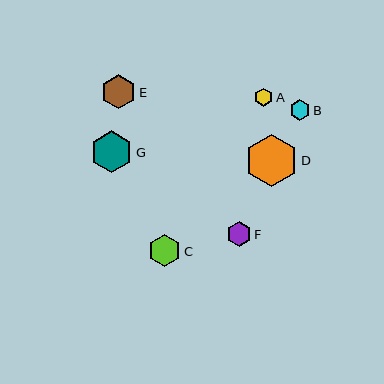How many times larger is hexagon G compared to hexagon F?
Hexagon G is approximately 1.7 times the size of hexagon F.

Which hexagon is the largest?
Hexagon D is the largest with a size of approximately 53 pixels.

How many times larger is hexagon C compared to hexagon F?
Hexagon C is approximately 1.3 times the size of hexagon F.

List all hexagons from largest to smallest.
From largest to smallest: D, G, E, C, F, B, A.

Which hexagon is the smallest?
Hexagon A is the smallest with a size of approximately 18 pixels.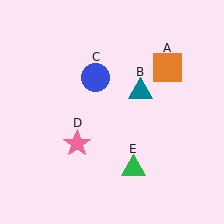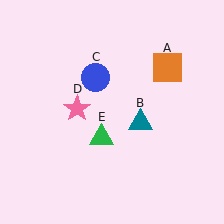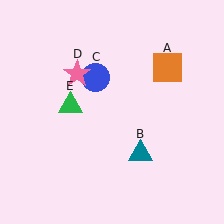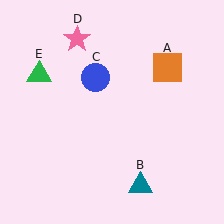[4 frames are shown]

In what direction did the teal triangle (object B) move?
The teal triangle (object B) moved down.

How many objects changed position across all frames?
3 objects changed position: teal triangle (object B), pink star (object D), green triangle (object E).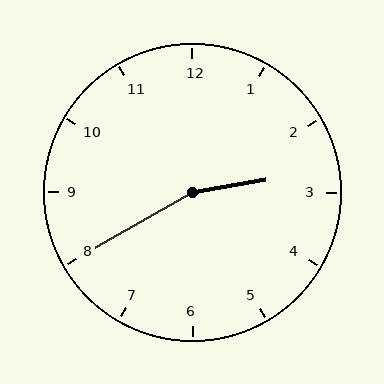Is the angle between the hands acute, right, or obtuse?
It is obtuse.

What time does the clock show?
2:40.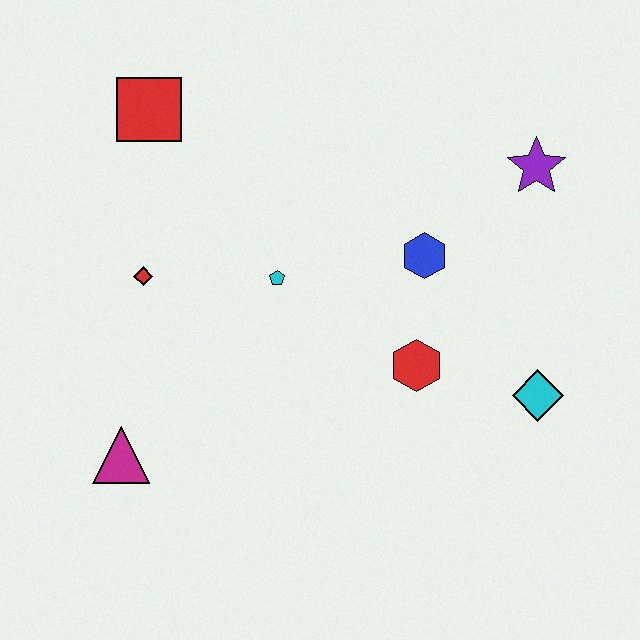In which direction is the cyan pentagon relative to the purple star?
The cyan pentagon is to the left of the purple star.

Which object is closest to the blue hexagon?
The red hexagon is closest to the blue hexagon.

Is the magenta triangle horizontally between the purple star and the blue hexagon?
No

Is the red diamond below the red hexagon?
No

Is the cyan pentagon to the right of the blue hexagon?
No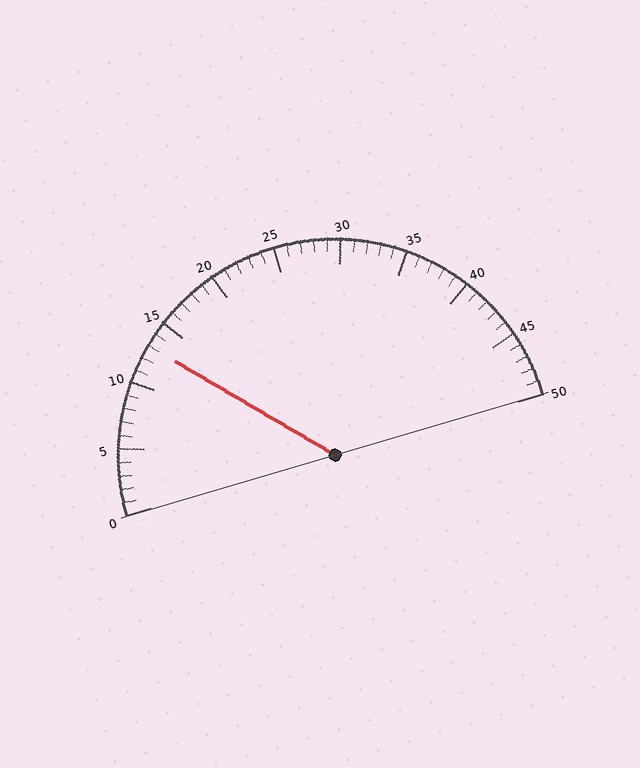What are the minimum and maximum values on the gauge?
The gauge ranges from 0 to 50.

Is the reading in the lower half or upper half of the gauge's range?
The reading is in the lower half of the range (0 to 50).